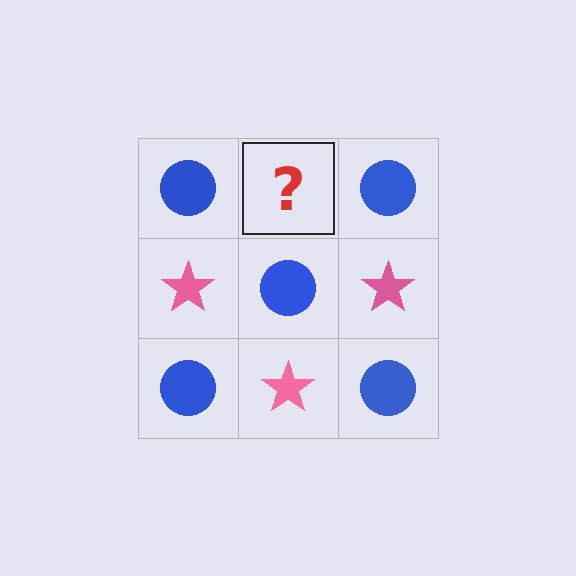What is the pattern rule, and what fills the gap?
The rule is that it alternates blue circle and pink star in a checkerboard pattern. The gap should be filled with a pink star.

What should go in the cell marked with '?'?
The missing cell should contain a pink star.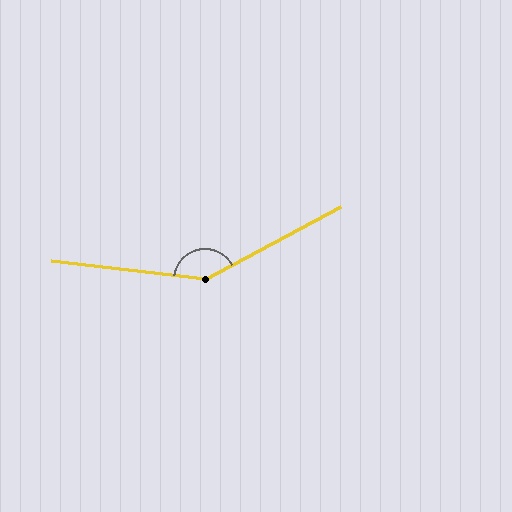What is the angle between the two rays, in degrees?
Approximately 145 degrees.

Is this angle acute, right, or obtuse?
It is obtuse.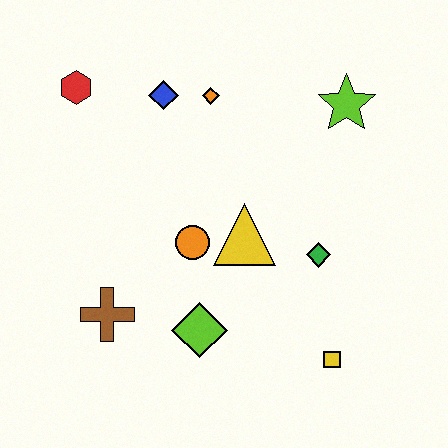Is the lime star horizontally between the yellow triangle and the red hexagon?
No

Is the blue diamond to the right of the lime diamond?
No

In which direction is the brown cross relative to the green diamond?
The brown cross is to the left of the green diamond.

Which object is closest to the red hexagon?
The blue diamond is closest to the red hexagon.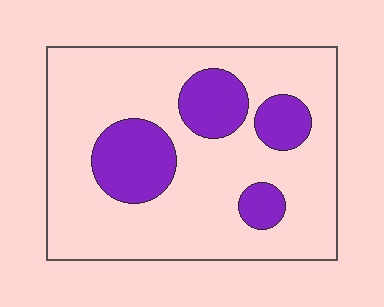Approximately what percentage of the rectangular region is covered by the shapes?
Approximately 20%.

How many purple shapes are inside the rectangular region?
4.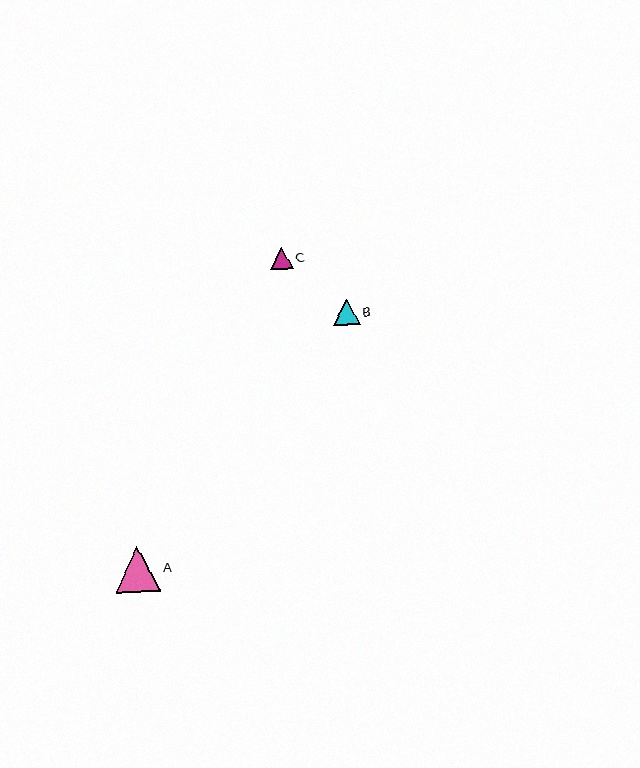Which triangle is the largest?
Triangle A is the largest with a size of approximately 46 pixels.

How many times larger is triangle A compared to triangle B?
Triangle A is approximately 1.7 times the size of triangle B.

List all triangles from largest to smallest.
From largest to smallest: A, B, C.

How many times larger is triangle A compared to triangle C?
Triangle A is approximately 2.1 times the size of triangle C.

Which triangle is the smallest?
Triangle C is the smallest with a size of approximately 22 pixels.